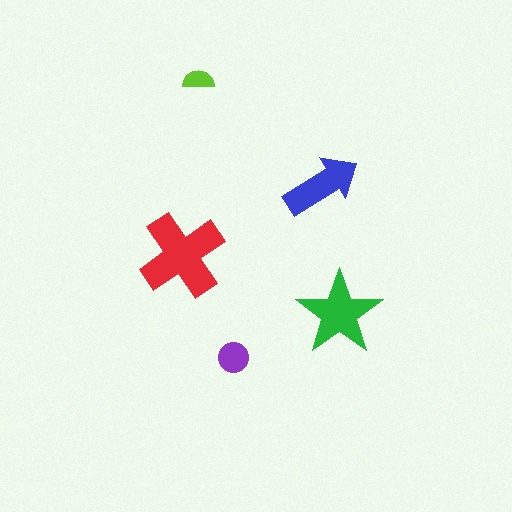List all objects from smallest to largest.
The lime semicircle, the purple circle, the blue arrow, the green star, the red cross.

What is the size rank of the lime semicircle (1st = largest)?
5th.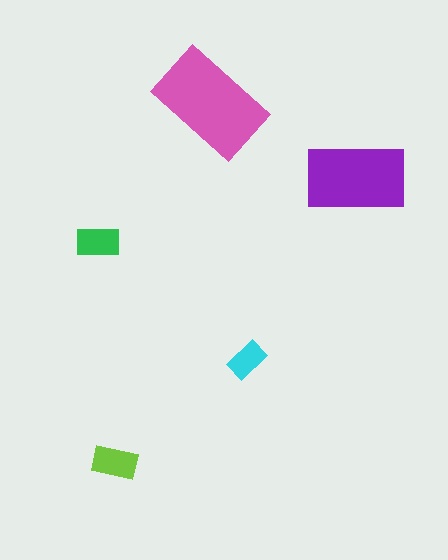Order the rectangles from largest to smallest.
the pink one, the purple one, the lime one, the green one, the cyan one.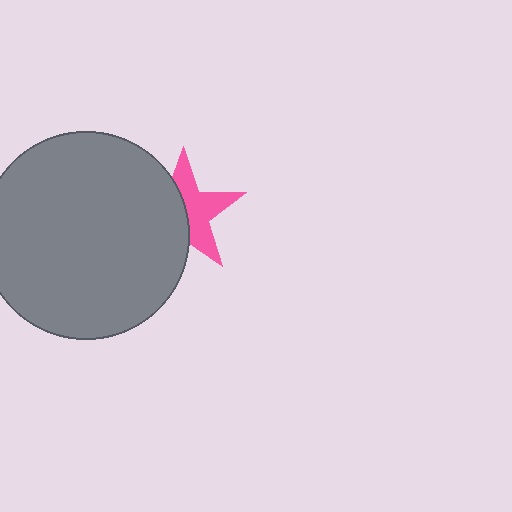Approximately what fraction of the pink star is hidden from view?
Roughly 48% of the pink star is hidden behind the gray circle.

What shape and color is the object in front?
The object in front is a gray circle.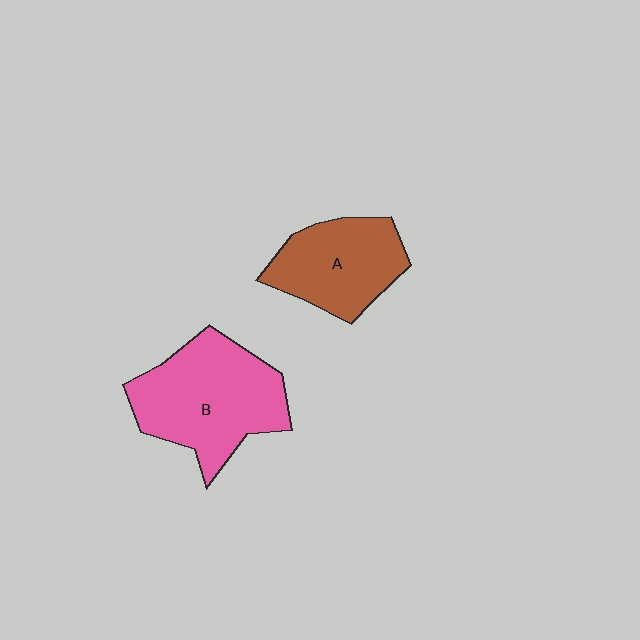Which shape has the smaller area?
Shape A (brown).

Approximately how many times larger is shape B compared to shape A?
Approximately 1.4 times.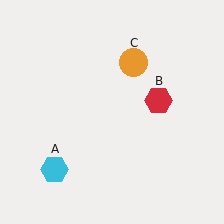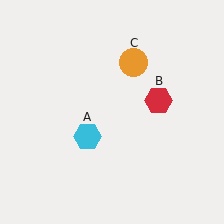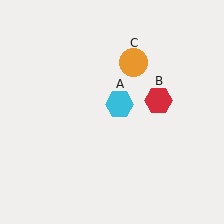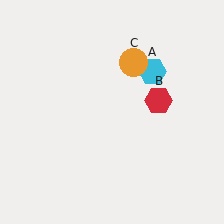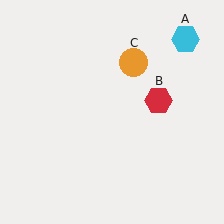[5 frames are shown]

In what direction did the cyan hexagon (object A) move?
The cyan hexagon (object A) moved up and to the right.